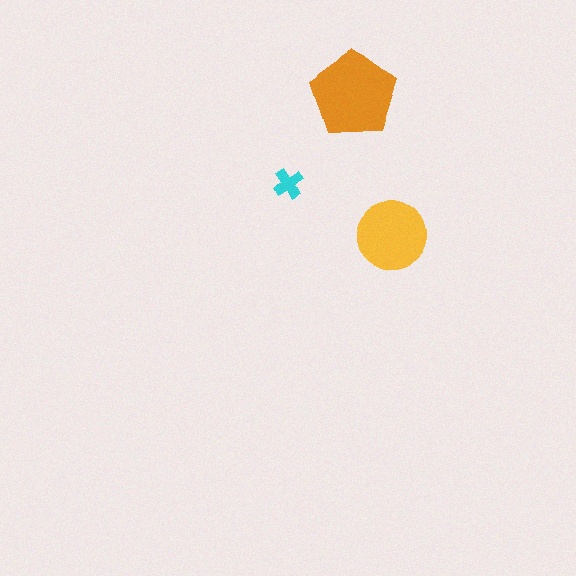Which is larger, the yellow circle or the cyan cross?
The yellow circle.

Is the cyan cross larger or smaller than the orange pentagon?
Smaller.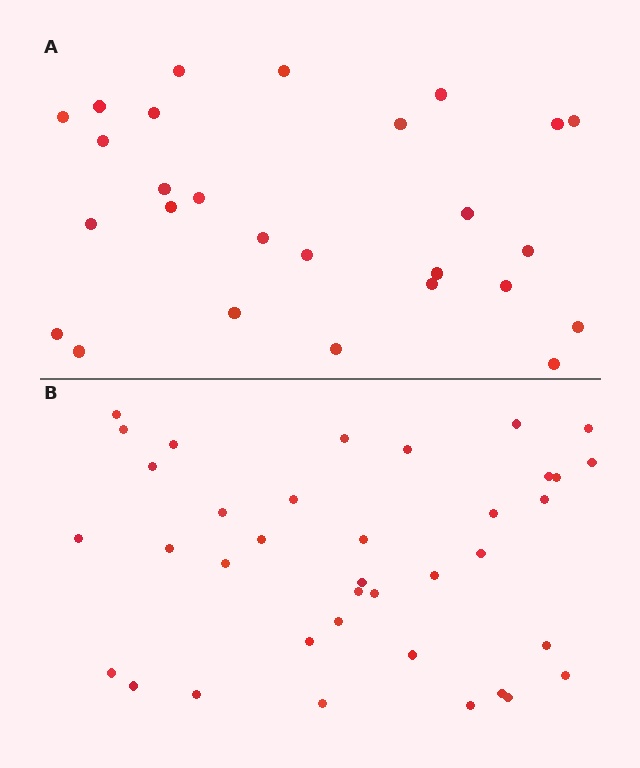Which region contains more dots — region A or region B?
Region B (the bottom region) has more dots.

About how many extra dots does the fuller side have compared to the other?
Region B has roughly 10 or so more dots than region A.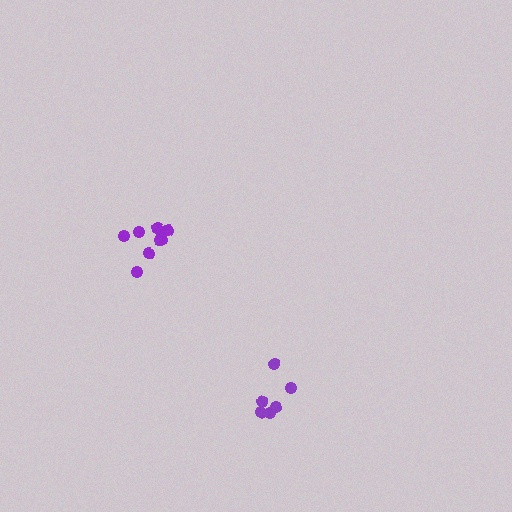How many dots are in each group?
Group 1: 6 dots, Group 2: 9 dots (15 total).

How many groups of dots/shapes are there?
There are 2 groups.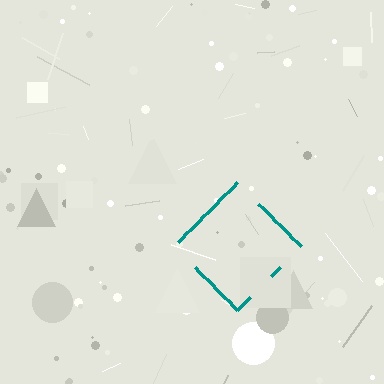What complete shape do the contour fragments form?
The contour fragments form a diamond.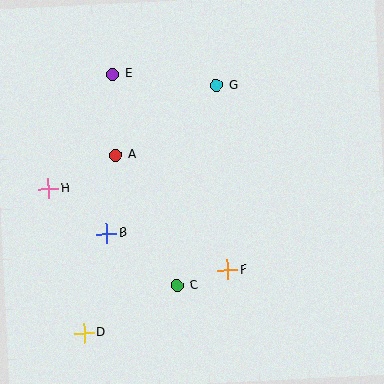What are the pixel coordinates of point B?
Point B is at (107, 233).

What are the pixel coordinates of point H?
Point H is at (49, 189).